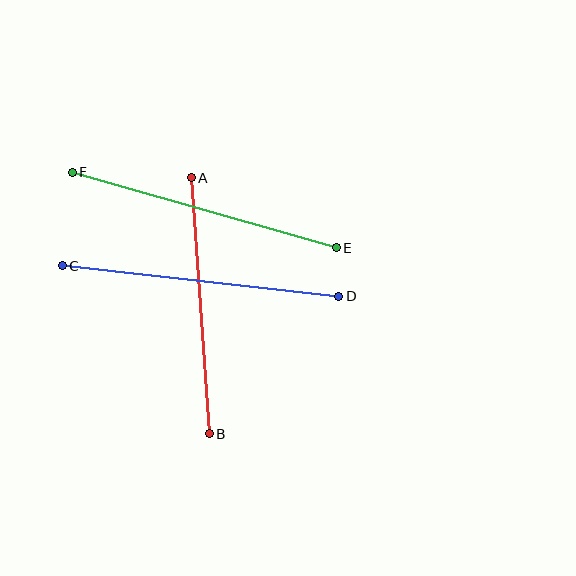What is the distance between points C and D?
The distance is approximately 278 pixels.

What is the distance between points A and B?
The distance is approximately 257 pixels.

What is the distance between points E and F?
The distance is approximately 274 pixels.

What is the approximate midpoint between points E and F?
The midpoint is at approximately (204, 210) pixels.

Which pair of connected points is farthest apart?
Points C and D are farthest apart.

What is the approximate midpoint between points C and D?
The midpoint is at approximately (201, 281) pixels.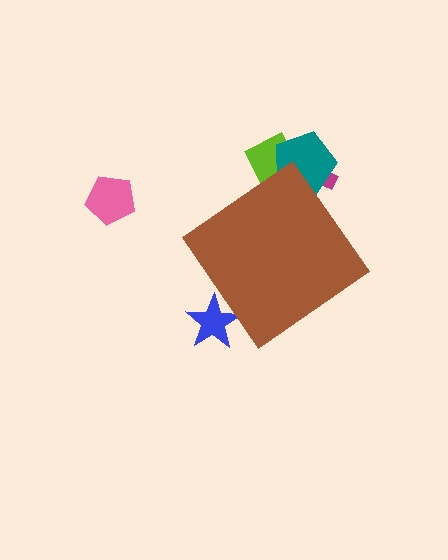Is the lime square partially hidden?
Yes, the lime square is partially hidden behind the brown diamond.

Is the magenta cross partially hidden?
Yes, the magenta cross is partially hidden behind the brown diamond.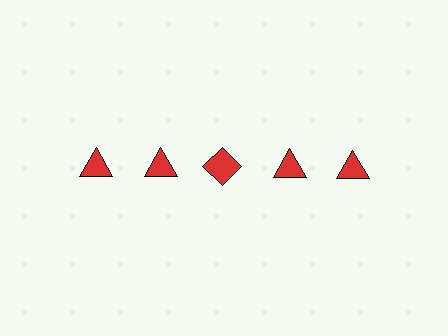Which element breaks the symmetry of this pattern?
The red diamond in the top row, center column breaks the symmetry. All other shapes are red triangles.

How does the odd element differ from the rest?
It has a different shape: diamond instead of triangle.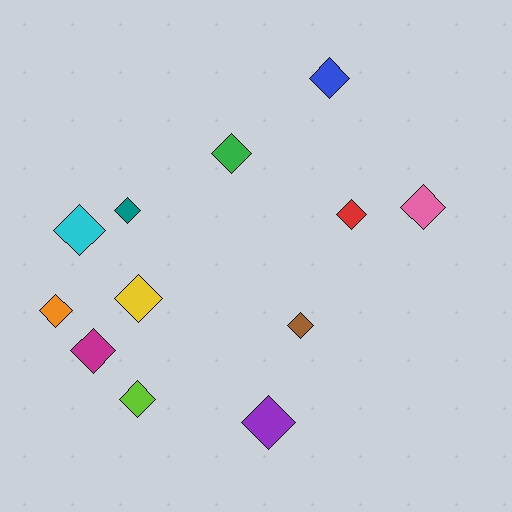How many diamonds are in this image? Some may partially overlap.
There are 12 diamonds.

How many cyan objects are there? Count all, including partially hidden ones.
There is 1 cyan object.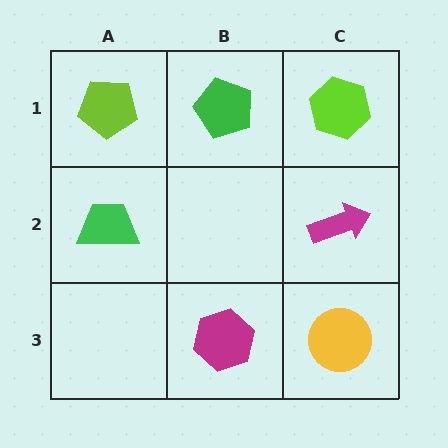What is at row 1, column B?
A green pentagon.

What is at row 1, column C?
A lime hexagon.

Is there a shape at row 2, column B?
No, that cell is empty.